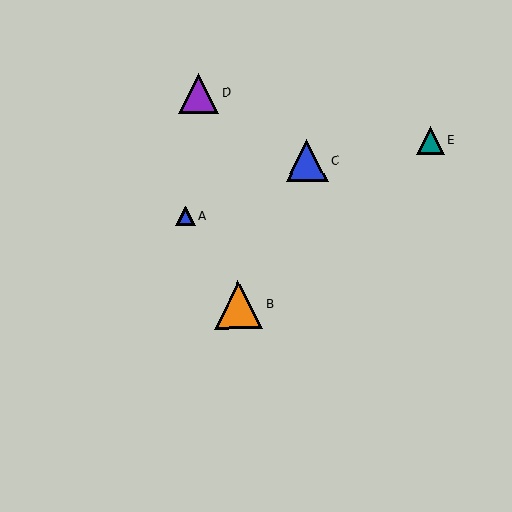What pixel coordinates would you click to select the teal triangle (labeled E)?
Click at (430, 140) to select the teal triangle E.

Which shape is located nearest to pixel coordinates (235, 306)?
The orange triangle (labeled B) at (238, 305) is nearest to that location.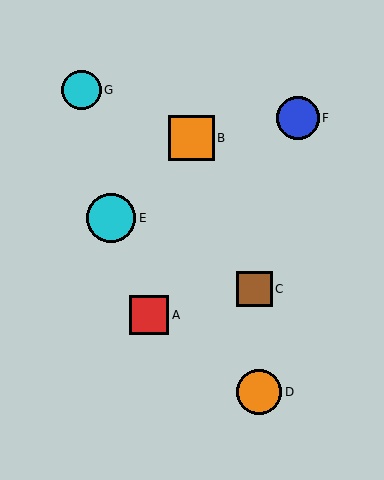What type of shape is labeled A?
Shape A is a red square.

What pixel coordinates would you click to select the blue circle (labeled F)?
Click at (298, 118) to select the blue circle F.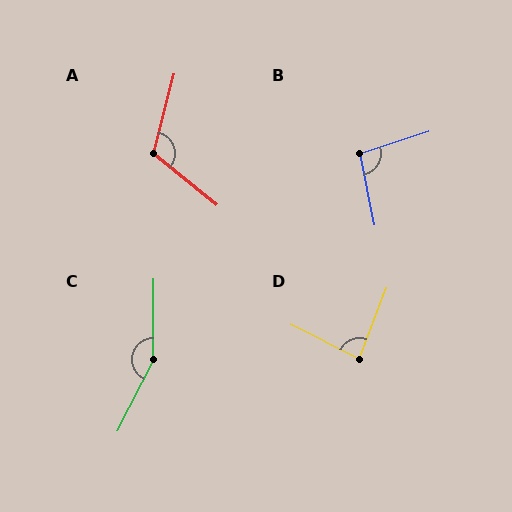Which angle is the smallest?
D, at approximately 84 degrees.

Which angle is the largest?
C, at approximately 154 degrees.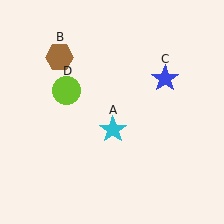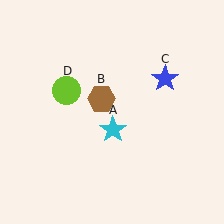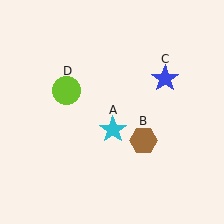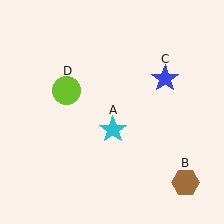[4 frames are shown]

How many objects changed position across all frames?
1 object changed position: brown hexagon (object B).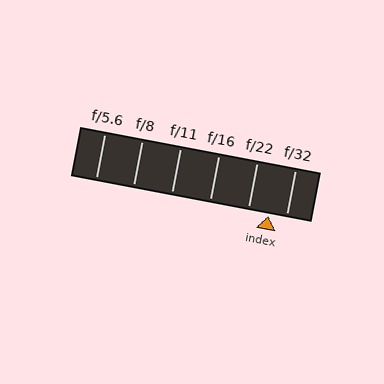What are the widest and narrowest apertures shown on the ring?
The widest aperture shown is f/5.6 and the narrowest is f/32.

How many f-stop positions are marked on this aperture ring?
There are 6 f-stop positions marked.